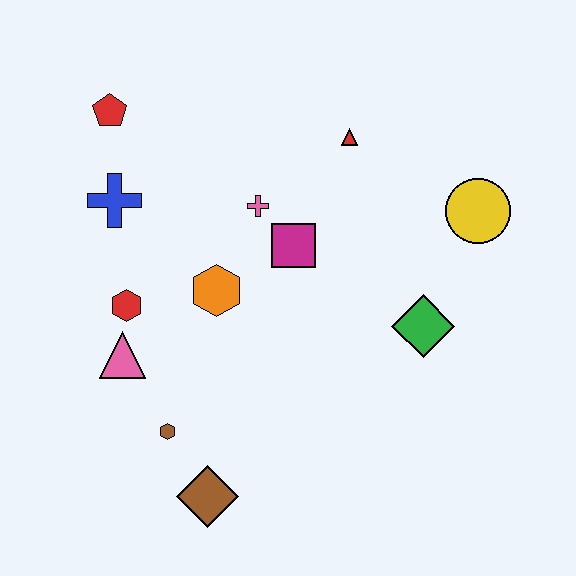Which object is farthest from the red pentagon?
The brown diamond is farthest from the red pentagon.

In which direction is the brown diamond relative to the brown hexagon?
The brown diamond is below the brown hexagon.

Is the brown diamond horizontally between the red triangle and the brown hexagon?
Yes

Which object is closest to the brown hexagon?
The brown diamond is closest to the brown hexagon.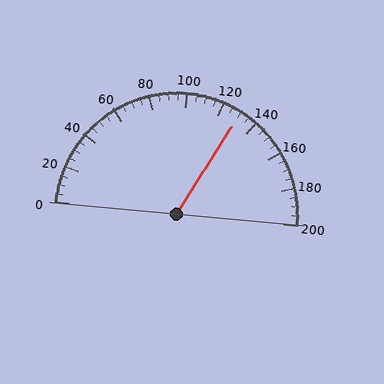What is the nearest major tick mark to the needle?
The nearest major tick mark is 120.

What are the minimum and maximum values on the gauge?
The gauge ranges from 0 to 200.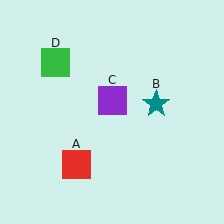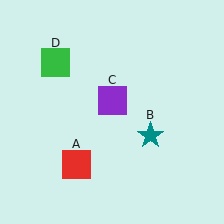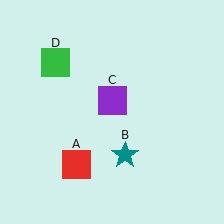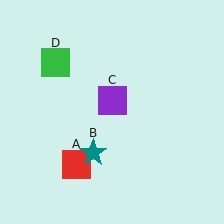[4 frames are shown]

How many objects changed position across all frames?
1 object changed position: teal star (object B).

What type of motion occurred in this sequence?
The teal star (object B) rotated clockwise around the center of the scene.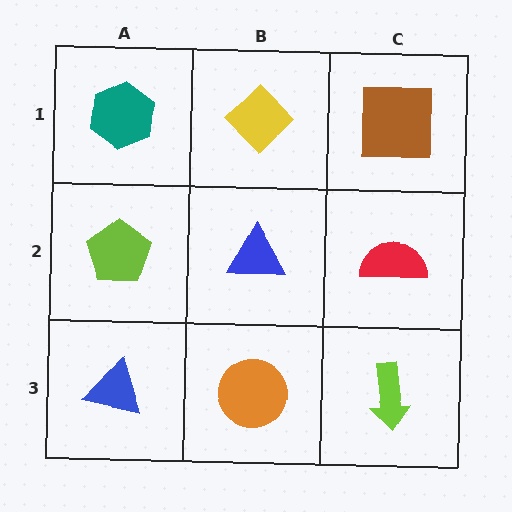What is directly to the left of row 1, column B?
A teal hexagon.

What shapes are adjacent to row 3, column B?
A blue triangle (row 2, column B), a blue triangle (row 3, column A), a lime arrow (row 3, column C).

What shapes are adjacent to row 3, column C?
A red semicircle (row 2, column C), an orange circle (row 3, column B).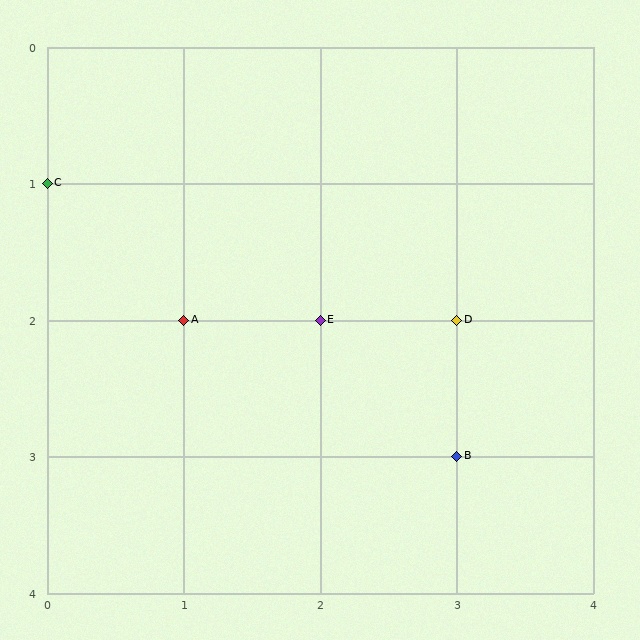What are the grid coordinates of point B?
Point B is at grid coordinates (3, 3).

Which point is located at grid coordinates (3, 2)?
Point D is at (3, 2).